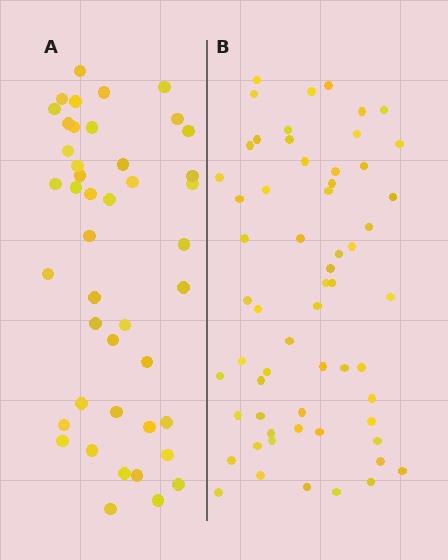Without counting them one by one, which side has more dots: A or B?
Region B (the right region) has more dots.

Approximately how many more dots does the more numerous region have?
Region B has approximately 15 more dots than region A.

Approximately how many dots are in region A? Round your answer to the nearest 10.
About 40 dots. (The exact count is 44, which rounds to 40.)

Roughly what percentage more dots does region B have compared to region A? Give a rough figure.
About 35% more.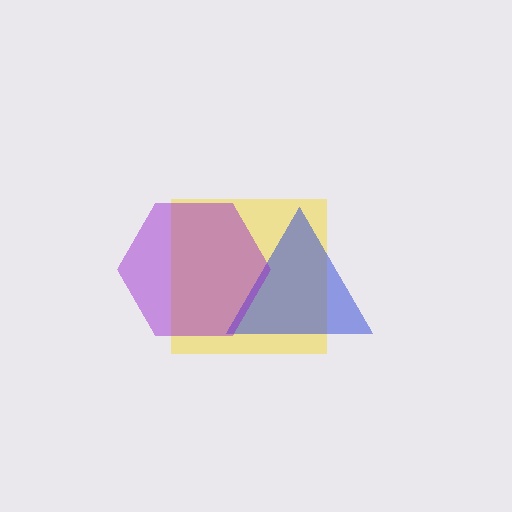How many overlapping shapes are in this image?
There are 3 overlapping shapes in the image.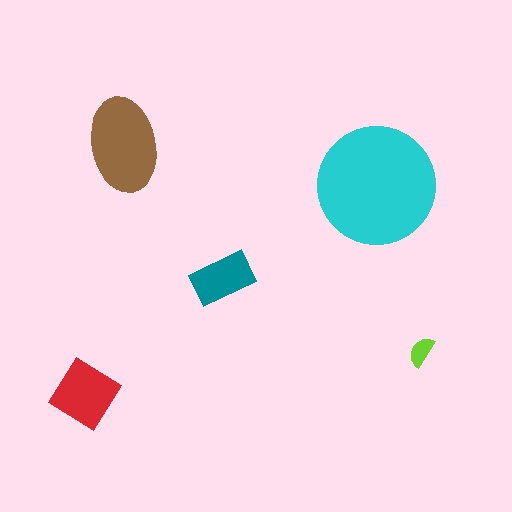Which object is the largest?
The cyan circle.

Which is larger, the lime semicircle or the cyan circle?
The cyan circle.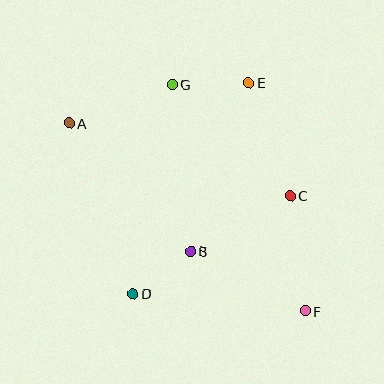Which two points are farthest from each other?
Points A and F are farthest from each other.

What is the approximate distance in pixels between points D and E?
The distance between D and E is approximately 241 pixels.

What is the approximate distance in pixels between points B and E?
The distance between B and E is approximately 179 pixels.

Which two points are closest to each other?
Points B and D are closest to each other.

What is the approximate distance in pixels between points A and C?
The distance between A and C is approximately 232 pixels.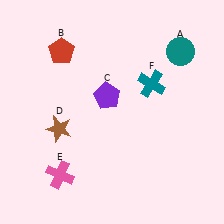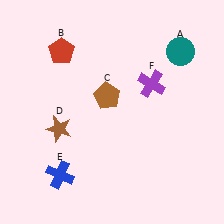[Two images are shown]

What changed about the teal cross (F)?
In Image 1, F is teal. In Image 2, it changed to purple.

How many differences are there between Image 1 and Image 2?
There are 3 differences between the two images.